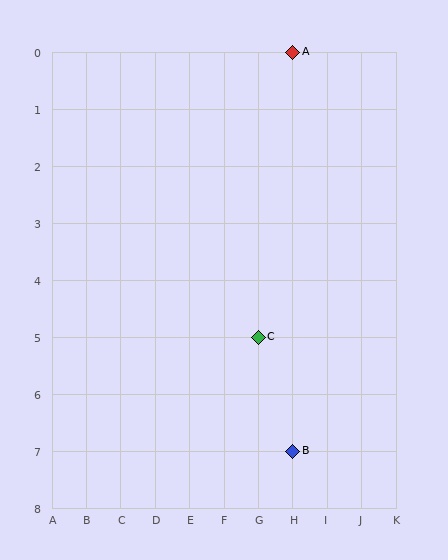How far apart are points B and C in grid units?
Points B and C are 1 column and 2 rows apart (about 2.2 grid units diagonally).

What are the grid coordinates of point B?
Point B is at grid coordinates (H, 7).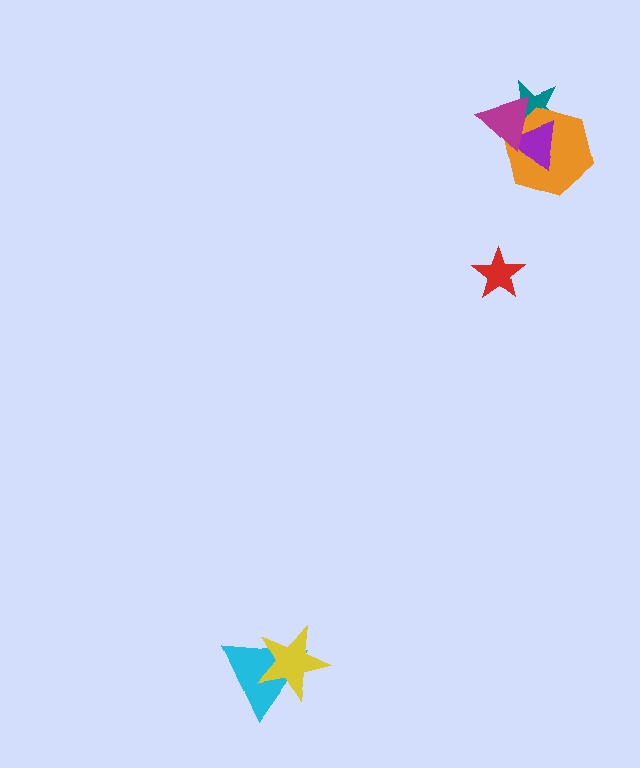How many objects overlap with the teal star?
3 objects overlap with the teal star.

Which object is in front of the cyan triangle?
The yellow star is in front of the cyan triangle.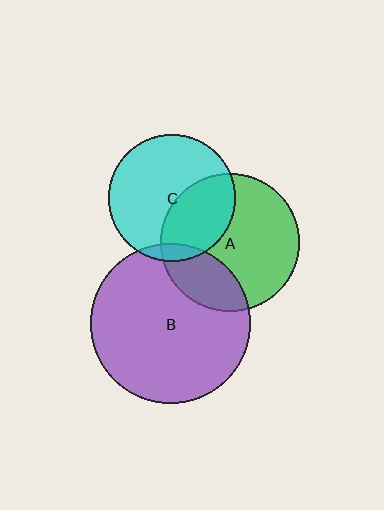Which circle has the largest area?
Circle B (purple).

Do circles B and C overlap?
Yes.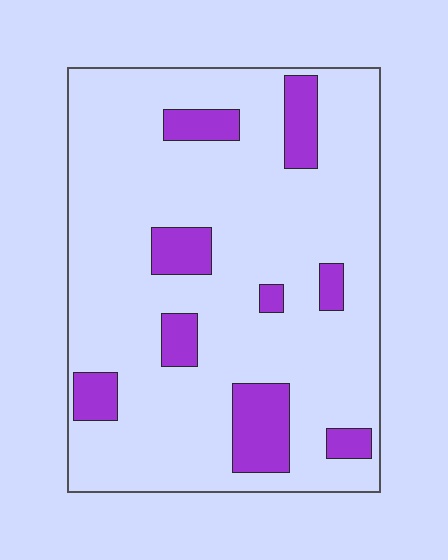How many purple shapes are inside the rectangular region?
9.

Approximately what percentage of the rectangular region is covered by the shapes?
Approximately 15%.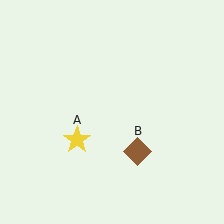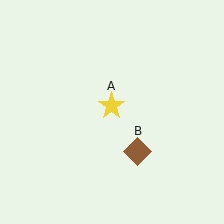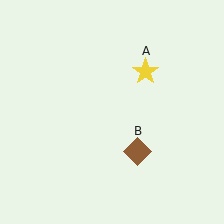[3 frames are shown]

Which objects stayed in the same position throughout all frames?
Brown diamond (object B) remained stationary.